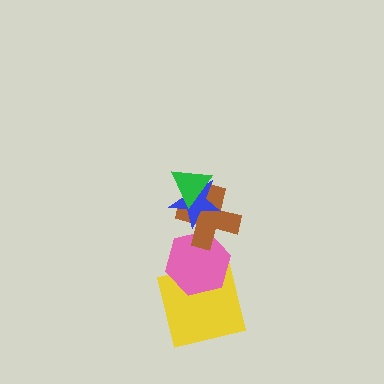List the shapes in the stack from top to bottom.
From top to bottom: the green triangle, the blue star, the brown cross, the pink hexagon, the yellow square.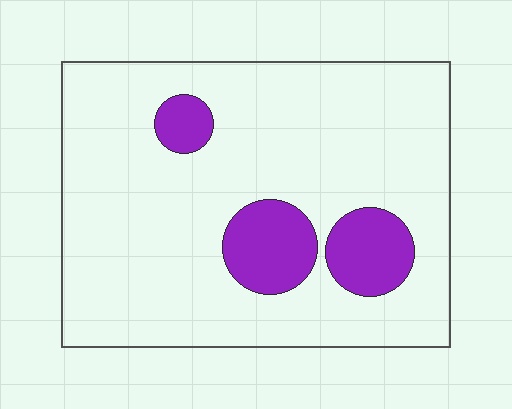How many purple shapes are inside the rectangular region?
3.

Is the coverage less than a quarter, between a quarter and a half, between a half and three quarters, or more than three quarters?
Less than a quarter.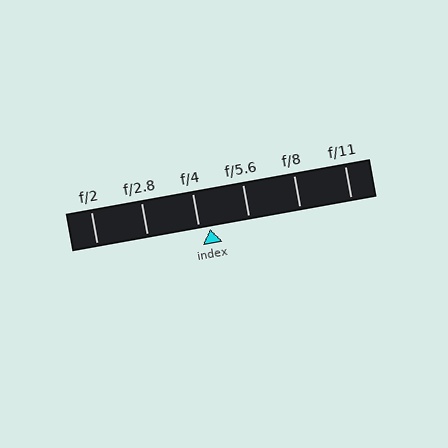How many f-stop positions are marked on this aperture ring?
There are 6 f-stop positions marked.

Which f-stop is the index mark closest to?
The index mark is closest to f/4.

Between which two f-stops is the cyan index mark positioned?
The index mark is between f/4 and f/5.6.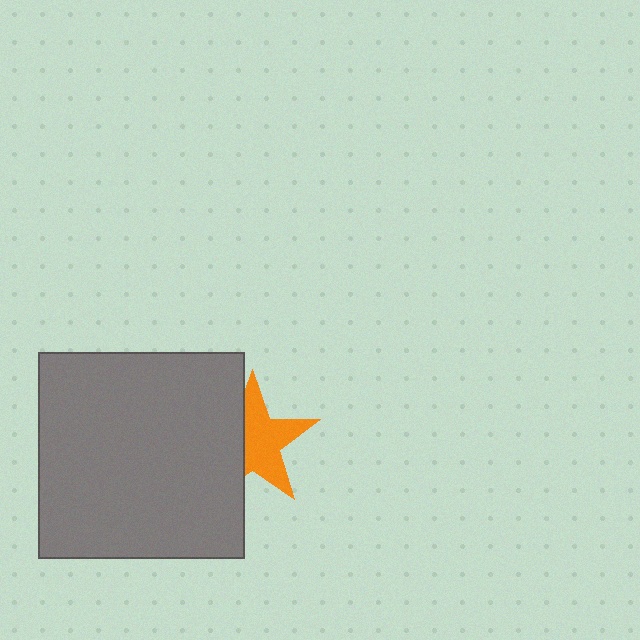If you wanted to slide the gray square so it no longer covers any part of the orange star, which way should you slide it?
Slide it left — that is the most direct way to separate the two shapes.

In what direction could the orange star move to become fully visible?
The orange star could move right. That would shift it out from behind the gray square entirely.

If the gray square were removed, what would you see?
You would see the complete orange star.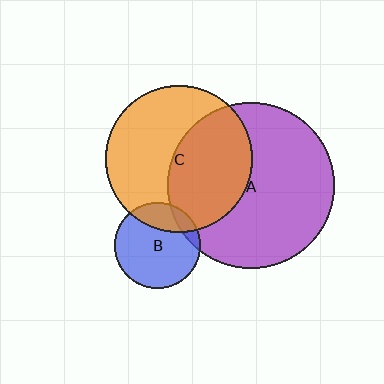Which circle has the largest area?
Circle A (purple).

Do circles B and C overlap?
Yes.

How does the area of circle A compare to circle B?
Approximately 3.7 times.